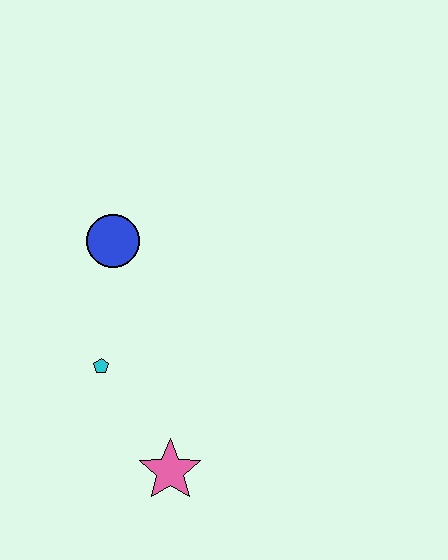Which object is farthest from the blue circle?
The pink star is farthest from the blue circle.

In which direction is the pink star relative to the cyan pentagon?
The pink star is below the cyan pentagon.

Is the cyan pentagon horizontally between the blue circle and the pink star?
No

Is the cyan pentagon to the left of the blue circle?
Yes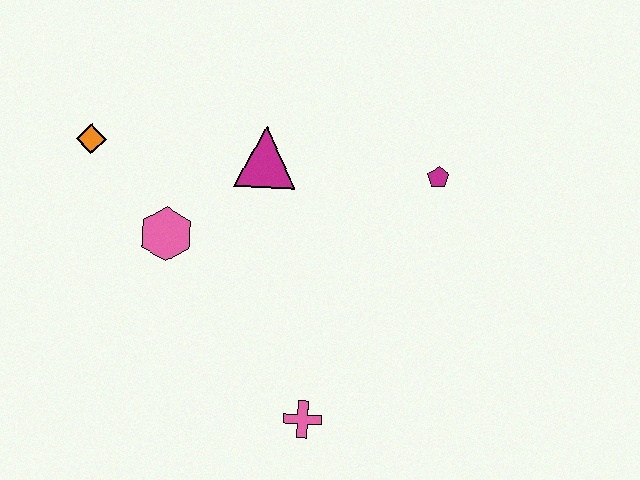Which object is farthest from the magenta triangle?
The pink cross is farthest from the magenta triangle.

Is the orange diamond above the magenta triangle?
Yes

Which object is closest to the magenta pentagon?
The magenta triangle is closest to the magenta pentagon.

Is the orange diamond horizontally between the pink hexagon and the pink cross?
No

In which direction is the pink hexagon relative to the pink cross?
The pink hexagon is above the pink cross.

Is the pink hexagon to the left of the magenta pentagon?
Yes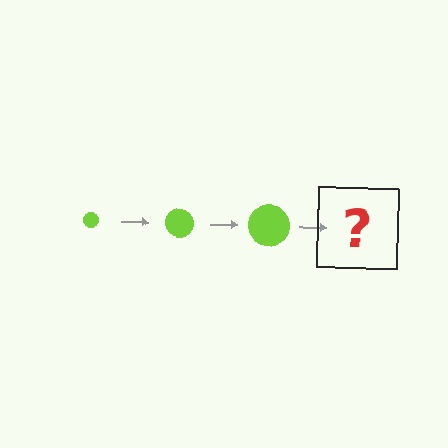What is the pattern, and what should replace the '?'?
The pattern is that the circle gets progressively larger each step. The '?' should be a lime circle, larger than the previous one.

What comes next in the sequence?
The next element should be a lime circle, larger than the previous one.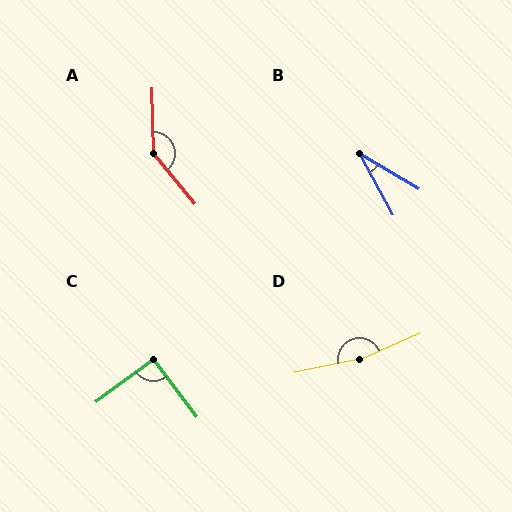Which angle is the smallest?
B, at approximately 31 degrees.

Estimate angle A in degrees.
Approximately 142 degrees.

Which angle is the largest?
D, at approximately 168 degrees.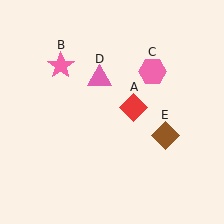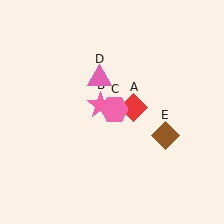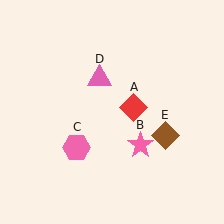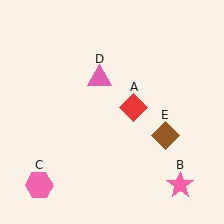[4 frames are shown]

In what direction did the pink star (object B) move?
The pink star (object B) moved down and to the right.